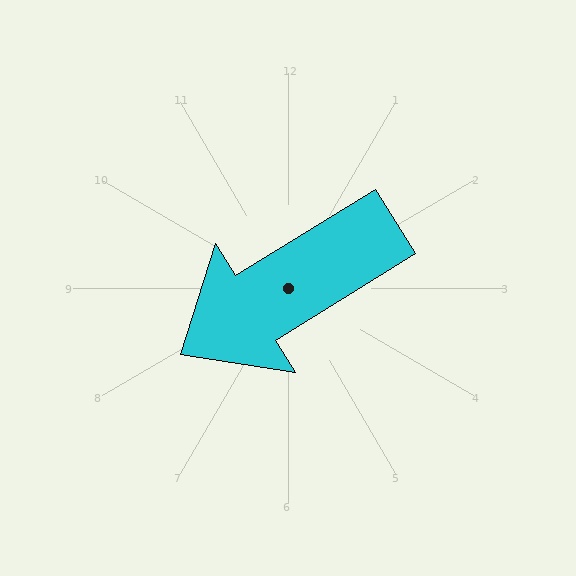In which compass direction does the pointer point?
Southwest.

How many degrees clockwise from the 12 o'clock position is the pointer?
Approximately 238 degrees.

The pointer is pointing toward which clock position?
Roughly 8 o'clock.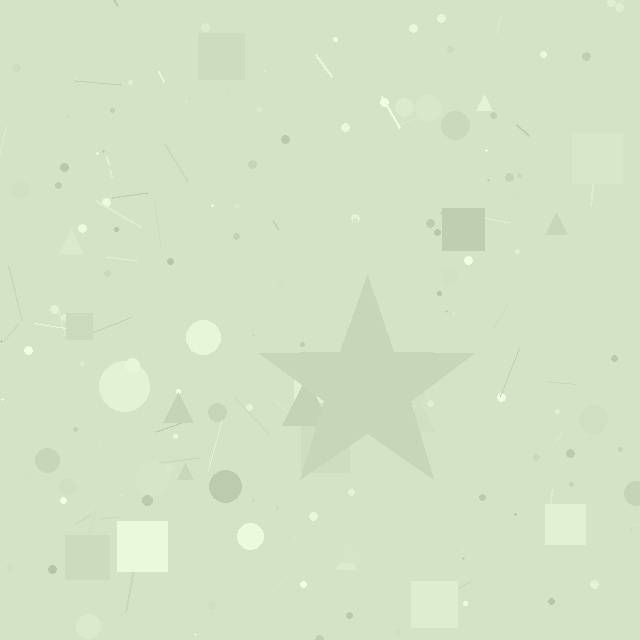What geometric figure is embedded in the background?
A star is embedded in the background.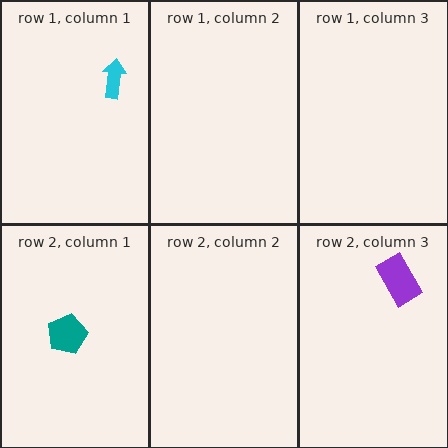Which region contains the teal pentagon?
The row 2, column 1 region.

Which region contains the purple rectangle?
The row 2, column 3 region.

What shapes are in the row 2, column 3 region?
The purple rectangle.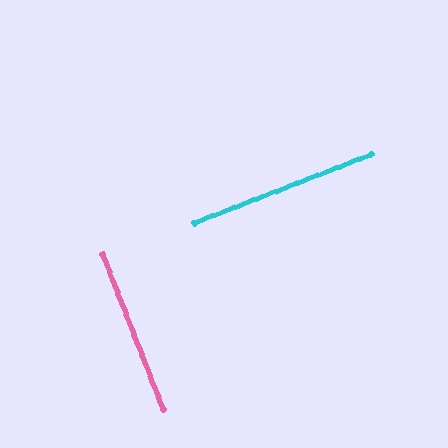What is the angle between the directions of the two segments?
Approximately 90 degrees.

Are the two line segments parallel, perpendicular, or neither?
Perpendicular — they meet at approximately 90°.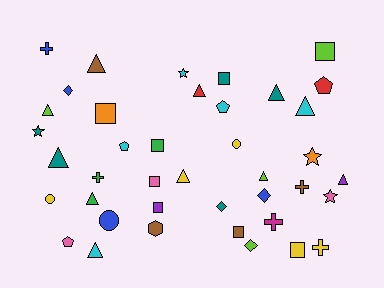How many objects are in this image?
There are 40 objects.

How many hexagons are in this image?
There is 1 hexagon.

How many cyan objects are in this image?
There are 5 cyan objects.